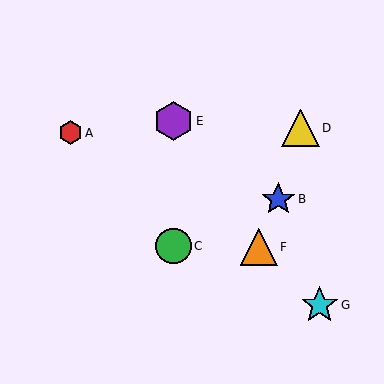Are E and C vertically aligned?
Yes, both are at x≈173.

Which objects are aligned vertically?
Objects C, E are aligned vertically.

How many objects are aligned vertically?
2 objects (C, E) are aligned vertically.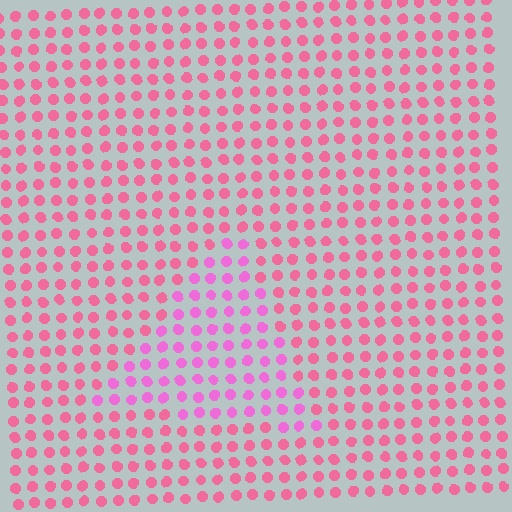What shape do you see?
I see a triangle.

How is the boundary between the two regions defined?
The boundary is defined purely by a slight shift in hue (about 28 degrees). Spacing, size, and orientation are identical on both sides.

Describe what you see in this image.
The image is filled with small pink elements in a uniform arrangement. A triangle-shaped region is visible where the elements are tinted to a slightly different hue, forming a subtle color boundary.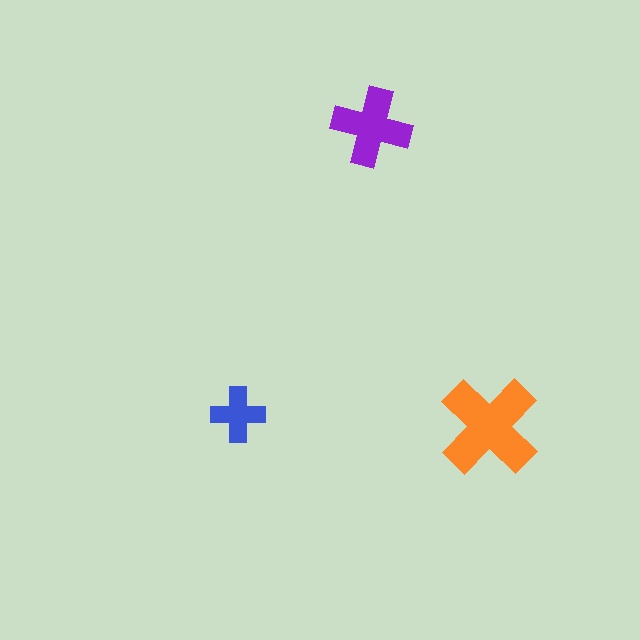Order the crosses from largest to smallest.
the orange one, the purple one, the blue one.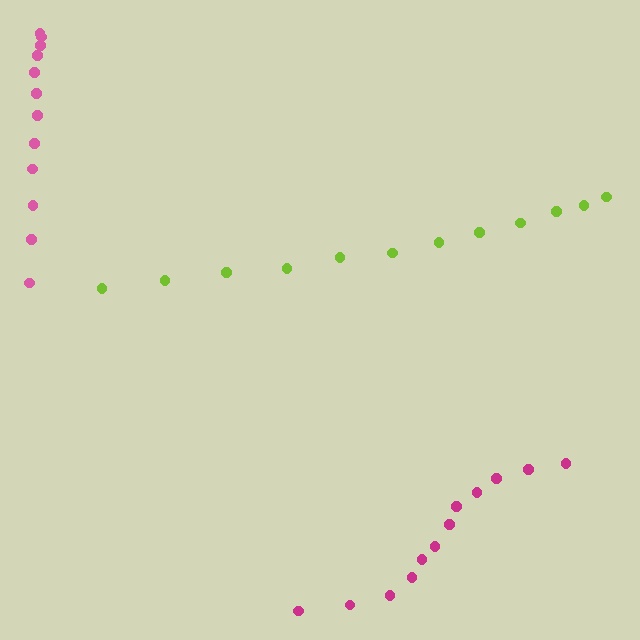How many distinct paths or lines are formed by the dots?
There are 3 distinct paths.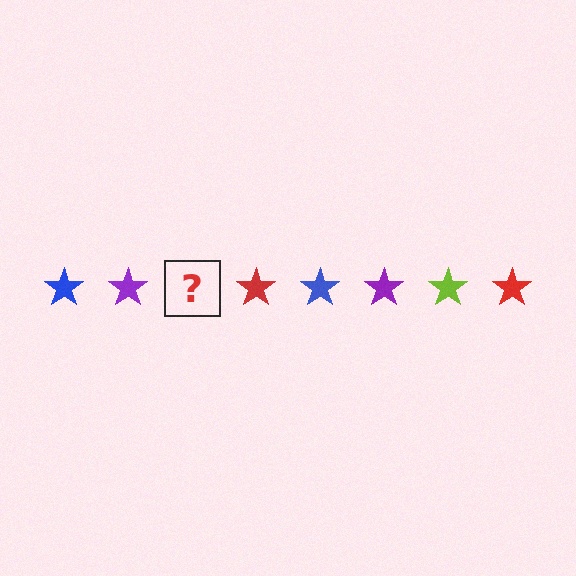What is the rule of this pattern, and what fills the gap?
The rule is that the pattern cycles through blue, purple, lime, red stars. The gap should be filled with a lime star.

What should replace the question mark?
The question mark should be replaced with a lime star.